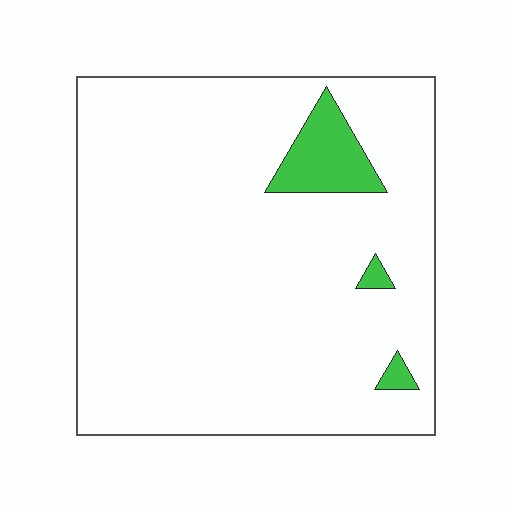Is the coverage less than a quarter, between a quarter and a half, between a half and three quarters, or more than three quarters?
Less than a quarter.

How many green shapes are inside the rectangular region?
3.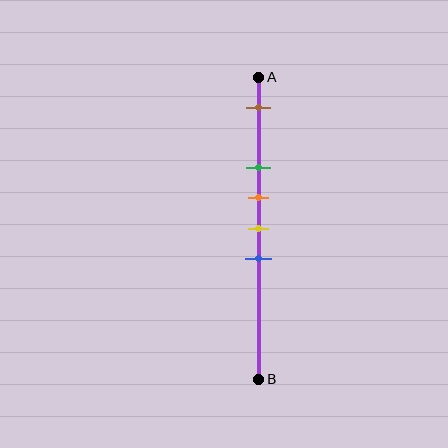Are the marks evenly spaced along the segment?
No, the marks are not evenly spaced.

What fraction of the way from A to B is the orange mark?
The orange mark is approximately 40% (0.4) of the way from A to B.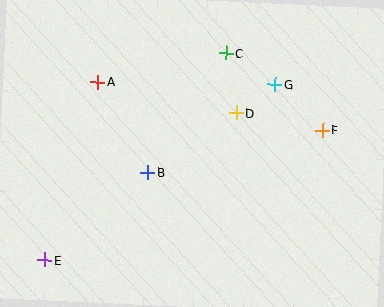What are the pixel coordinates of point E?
Point E is at (45, 260).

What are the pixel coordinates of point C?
Point C is at (226, 53).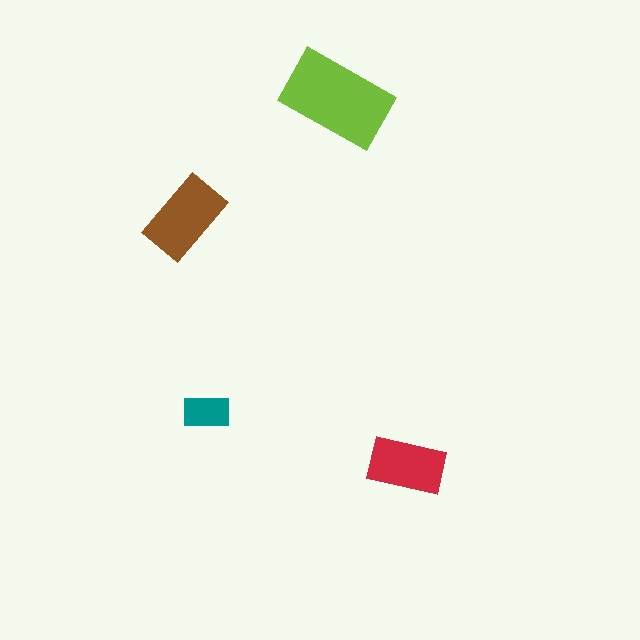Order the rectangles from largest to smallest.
the lime one, the brown one, the red one, the teal one.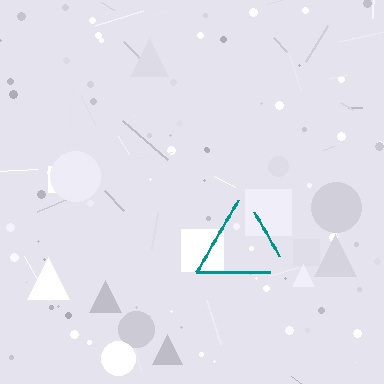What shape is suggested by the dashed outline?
The dashed outline suggests a triangle.